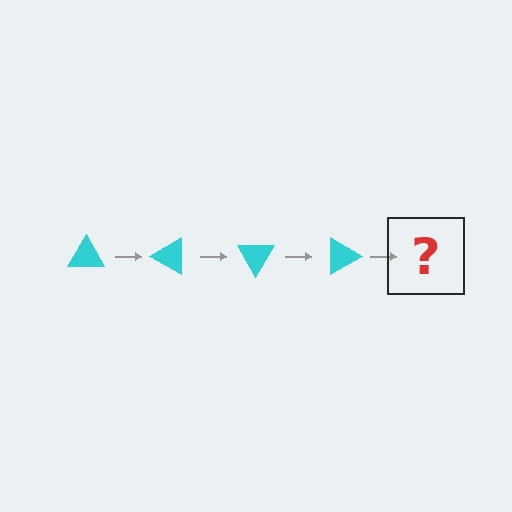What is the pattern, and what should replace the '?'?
The pattern is that the triangle rotates 30 degrees each step. The '?' should be a cyan triangle rotated 120 degrees.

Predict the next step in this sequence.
The next step is a cyan triangle rotated 120 degrees.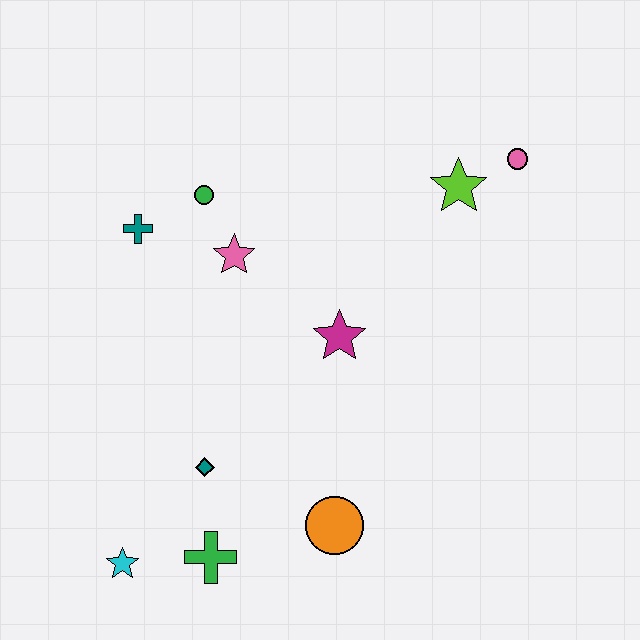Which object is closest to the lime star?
The pink circle is closest to the lime star.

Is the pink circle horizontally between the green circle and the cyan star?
No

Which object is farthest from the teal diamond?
The pink circle is farthest from the teal diamond.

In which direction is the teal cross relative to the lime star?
The teal cross is to the left of the lime star.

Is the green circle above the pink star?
Yes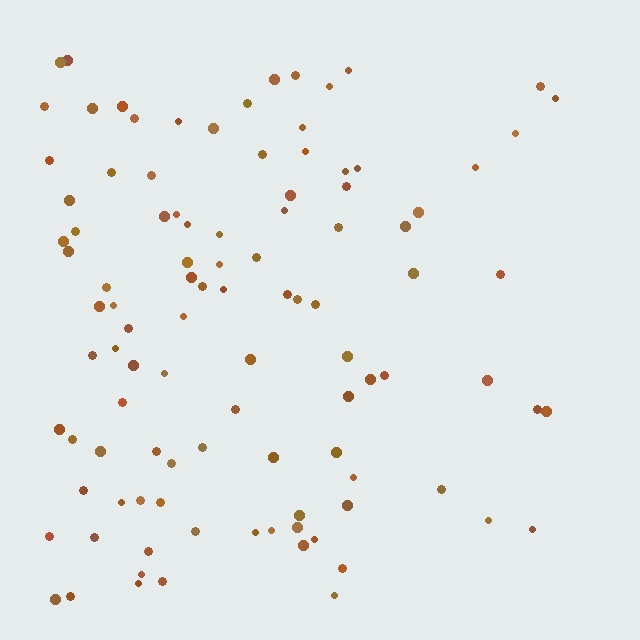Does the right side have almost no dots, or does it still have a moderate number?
Still a moderate number, just noticeably fewer than the left.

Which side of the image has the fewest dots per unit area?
The right.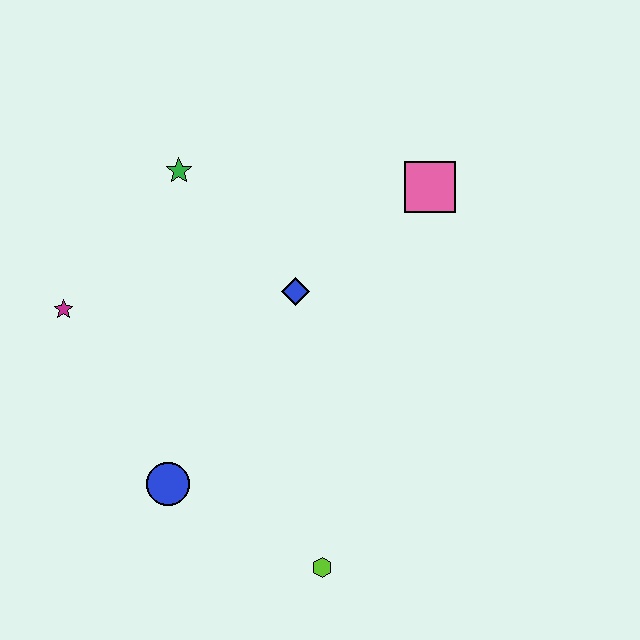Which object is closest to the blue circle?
The lime hexagon is closest to the blue circle.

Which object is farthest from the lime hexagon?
The green star is farthest from the lime hexagon.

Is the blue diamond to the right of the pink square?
No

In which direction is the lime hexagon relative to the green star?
The lime hexagon is below the green star.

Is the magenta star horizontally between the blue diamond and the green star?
No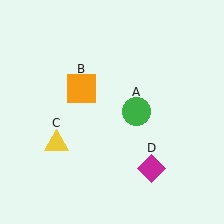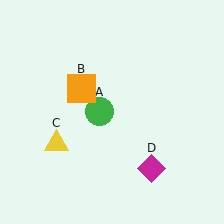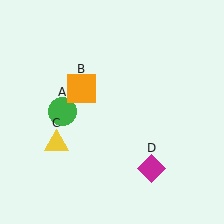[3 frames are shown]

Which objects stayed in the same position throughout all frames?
Orange square (object B) and yellow triangle (object C) and magenta diamond (object D) remained stationary.